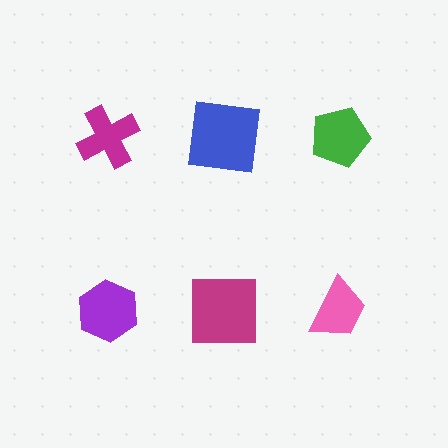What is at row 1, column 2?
A blue square.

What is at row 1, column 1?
A magenta cross.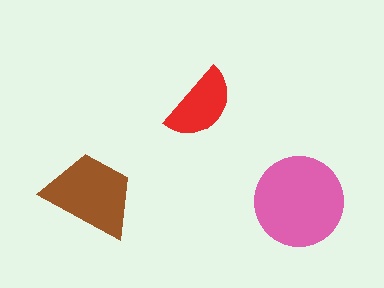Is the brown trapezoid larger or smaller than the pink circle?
Smaller.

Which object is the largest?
The pink circle.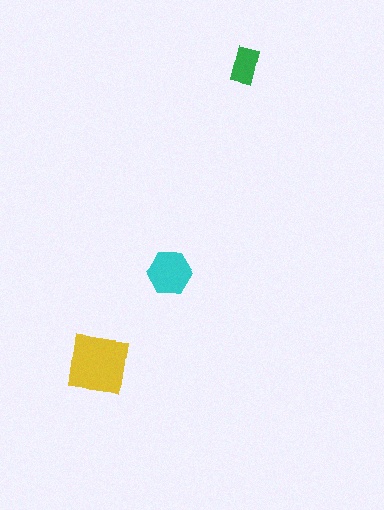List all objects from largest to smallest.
The yellow square, the cyan hexagon, the green rectangle.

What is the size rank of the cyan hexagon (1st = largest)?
2nd.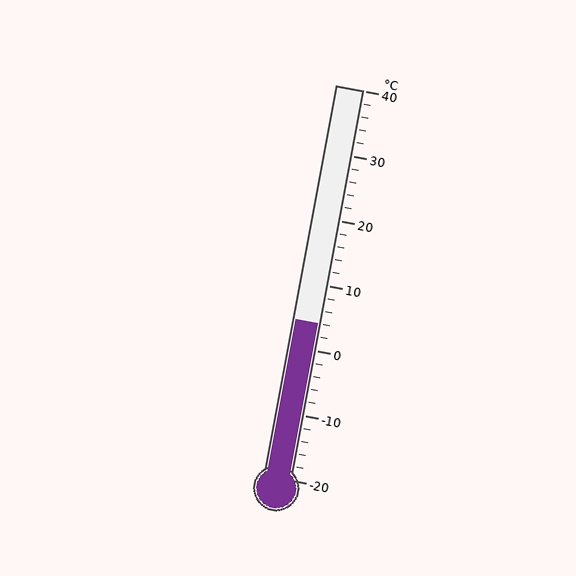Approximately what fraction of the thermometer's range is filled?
The thermometer is filled to approximately 40% of its range.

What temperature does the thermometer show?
The thermometer shows approximately 4°C.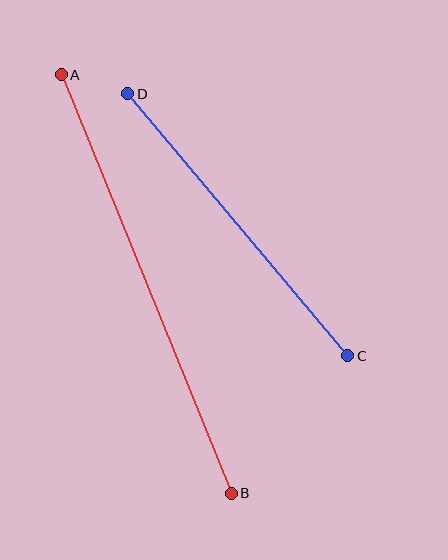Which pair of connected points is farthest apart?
Points A and B are farthest apart.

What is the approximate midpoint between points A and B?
The midpoint is at approximately (146, 284) pixels.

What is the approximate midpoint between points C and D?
The midpoint is at approximately (238, 225) pixels.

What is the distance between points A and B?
The distance is approximately 452 pixels.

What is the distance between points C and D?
The distance is approximately 342 pixels.